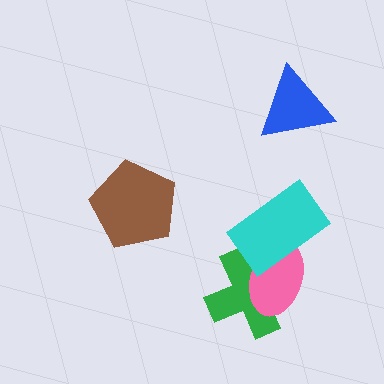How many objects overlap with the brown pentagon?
0 objects overlap with the brown pentagon.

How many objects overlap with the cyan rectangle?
2 objects overlap with the cyan rectangle.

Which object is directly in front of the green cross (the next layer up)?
The pink ellipse is directly in front of the green cross.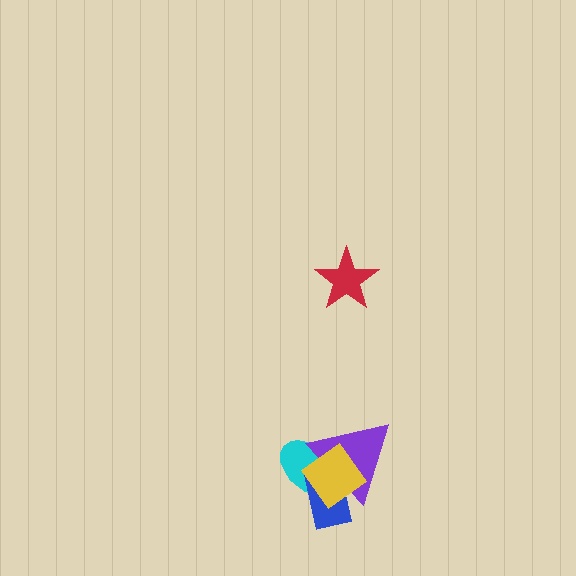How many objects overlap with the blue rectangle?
3 objects overlap with the blue rectangle.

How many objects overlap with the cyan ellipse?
3 objects overlap with the cyan ellipse.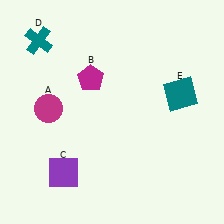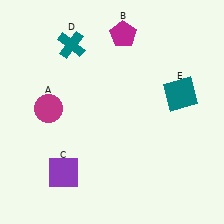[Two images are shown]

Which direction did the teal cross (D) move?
The teal cross (D) moved right.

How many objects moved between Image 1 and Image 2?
2 objects moved between the two images.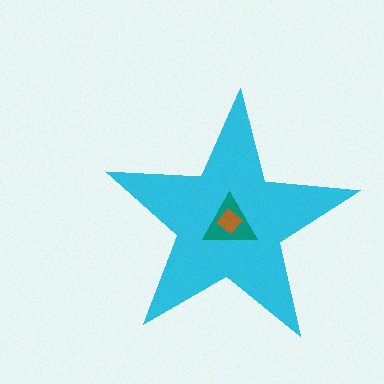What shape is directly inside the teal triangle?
The brown diamond.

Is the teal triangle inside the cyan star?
Yes.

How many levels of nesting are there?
3.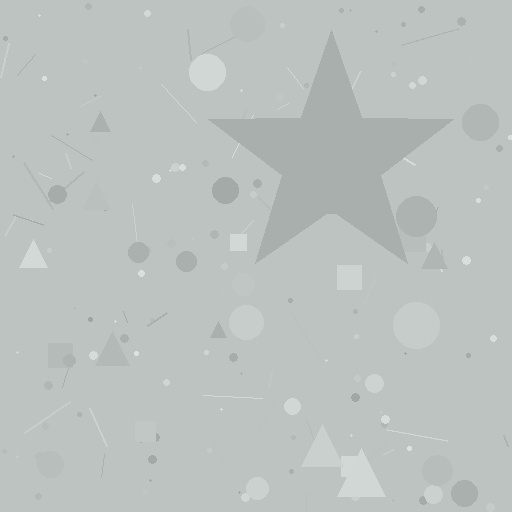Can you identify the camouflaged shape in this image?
The camouflaged shape is a star.